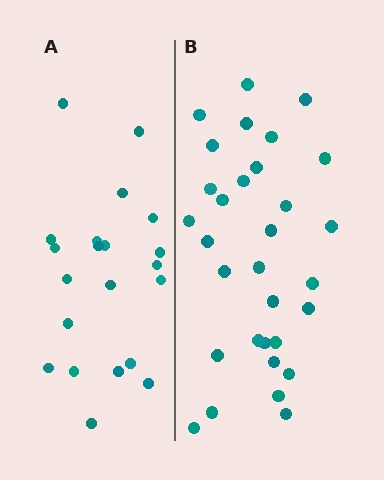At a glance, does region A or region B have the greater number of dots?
Region B (the right region) has more dots.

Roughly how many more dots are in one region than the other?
Region B has roughly 10 or so more dots than region A.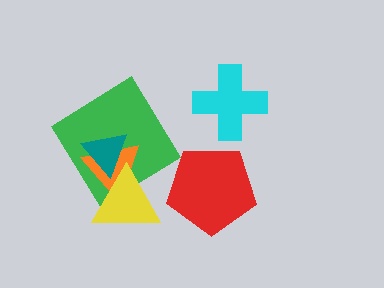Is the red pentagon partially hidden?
No, no other shape covers it.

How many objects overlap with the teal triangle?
3 objects overlap with the teal triangle.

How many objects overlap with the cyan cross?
0 objects overlap with the cyan cross.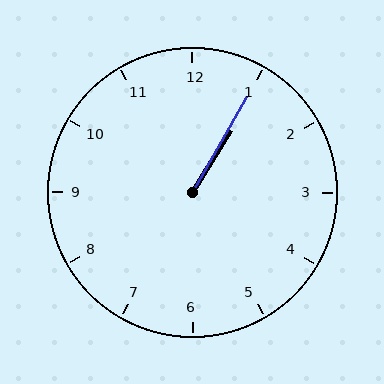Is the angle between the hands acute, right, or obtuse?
It is acute.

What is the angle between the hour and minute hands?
Approximately 2 degrees.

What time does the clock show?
1:05.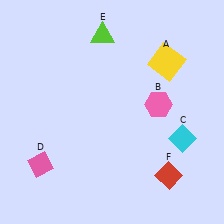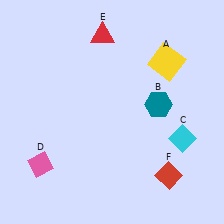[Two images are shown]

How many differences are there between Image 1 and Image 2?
There are 2 differences between the two images.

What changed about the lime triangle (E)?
In Image 1, E is lime. In Image 2, it changed to red.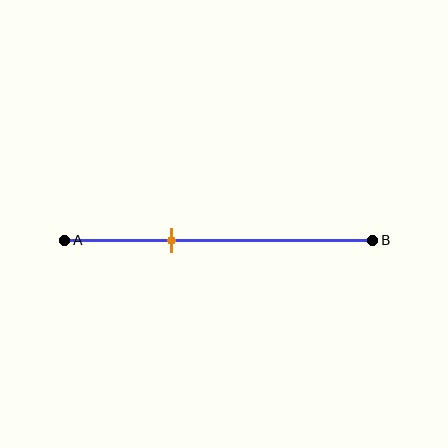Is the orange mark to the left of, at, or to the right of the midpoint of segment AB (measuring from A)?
The orange mark is to the left of the midpoint of segment AB.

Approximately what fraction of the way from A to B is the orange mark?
The orange mark is approximately 35% of the way from A to B.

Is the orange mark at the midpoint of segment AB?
No, the mark is at about 35% from A, not at the 50% midpoint.